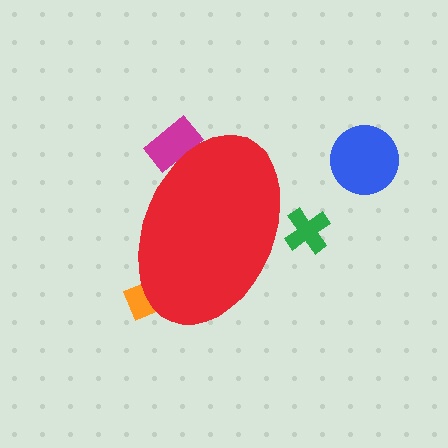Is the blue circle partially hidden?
No, the blue circle is fully visible.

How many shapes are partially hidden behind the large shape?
3 shapes are partially hidden.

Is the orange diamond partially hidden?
Yes, the orange diamond is partially hidden behind the red ellipse.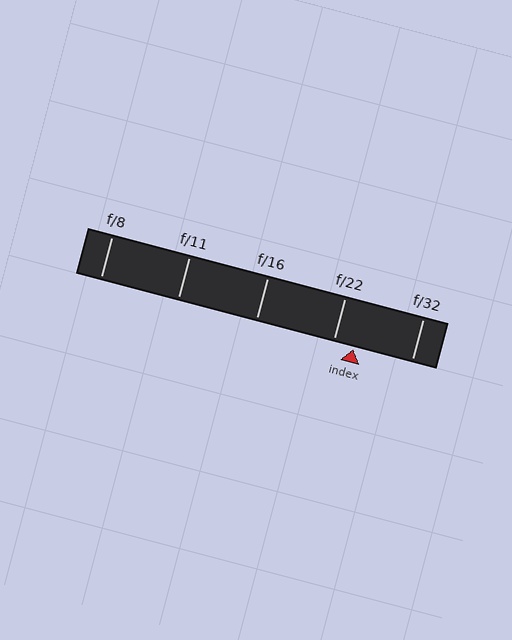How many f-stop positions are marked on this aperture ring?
There are 5 f-stop positions marked.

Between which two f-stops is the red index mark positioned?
The index mark is between f/22 and f/32.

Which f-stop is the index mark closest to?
The index mark is closest to f/22.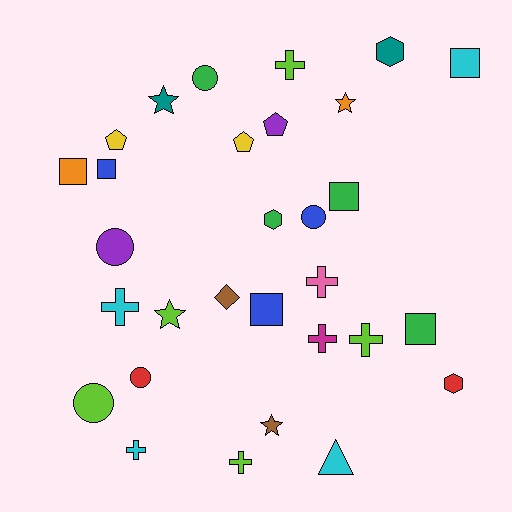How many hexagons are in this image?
There are 3 hexagons.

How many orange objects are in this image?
There are 2 orange objects.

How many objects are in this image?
There are 30 objects.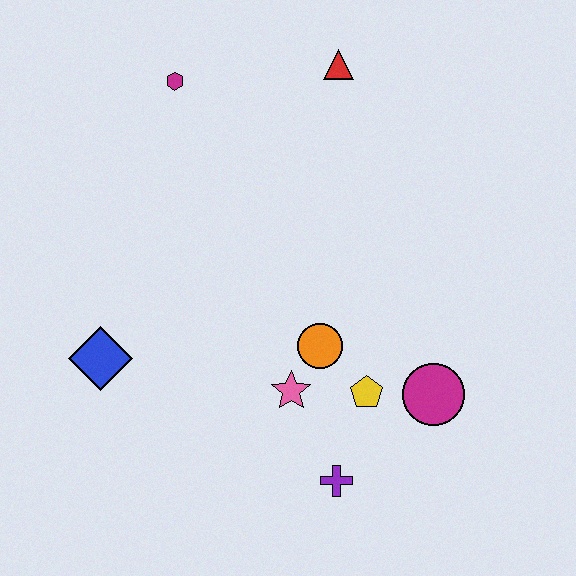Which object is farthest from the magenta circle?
The magenta hexagon is farthest from the magenta circle.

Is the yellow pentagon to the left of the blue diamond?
No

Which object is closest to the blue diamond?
The pink star is closest to the blue diamond.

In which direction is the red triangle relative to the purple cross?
The red triangle is above the purple cross.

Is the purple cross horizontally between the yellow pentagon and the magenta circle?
No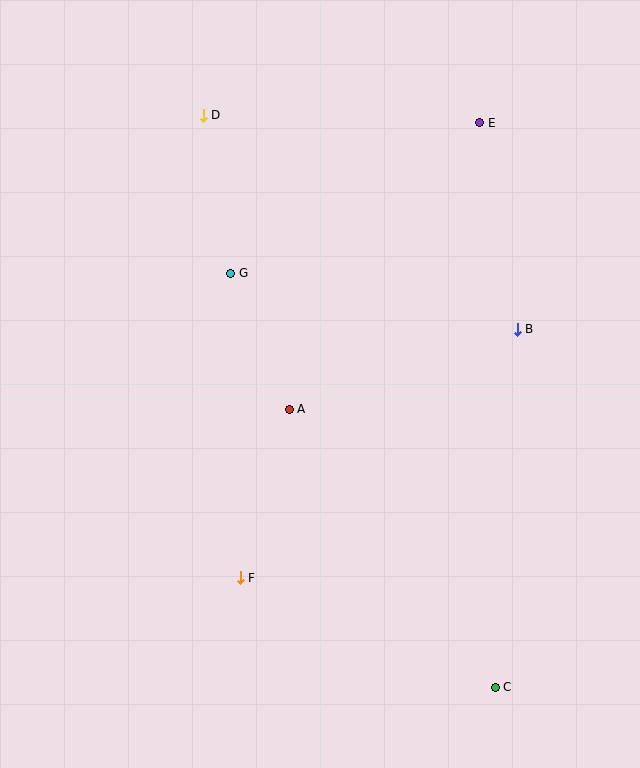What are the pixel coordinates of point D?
Point D is at (203, 115).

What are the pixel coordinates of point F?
Point F is at (240, 578).